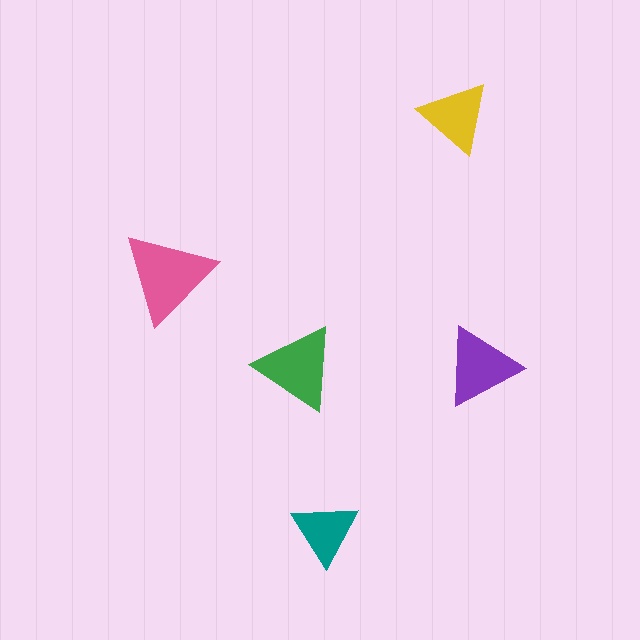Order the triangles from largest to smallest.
the pink one, the green one, the purple one, the yellow one, the teal one.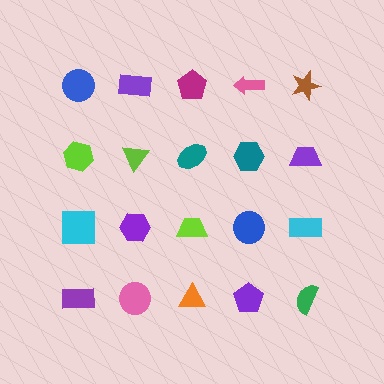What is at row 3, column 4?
A blue circle.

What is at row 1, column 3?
A magenta pentagon.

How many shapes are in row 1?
5 shapes.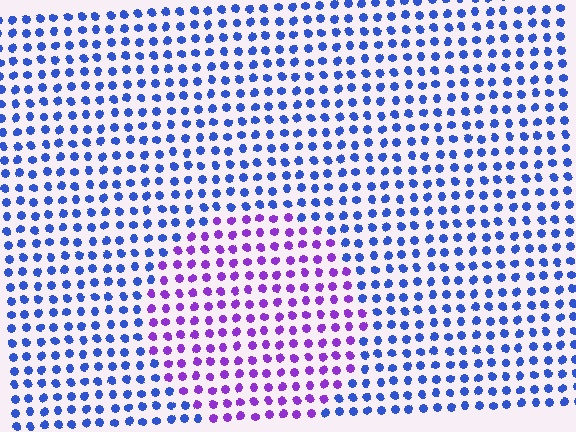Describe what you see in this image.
The image is filled with small blue elements in a uniform arrangement. A circle-shaped region is visible where the elements are tinted to a slightly different hue, forming a subtle color boundary.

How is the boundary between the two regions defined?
The boundary is defined purely by a slight shift in hue (about 51 degrees). Spacing, size, and orientation are identical on both sides.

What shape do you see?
I see a circle.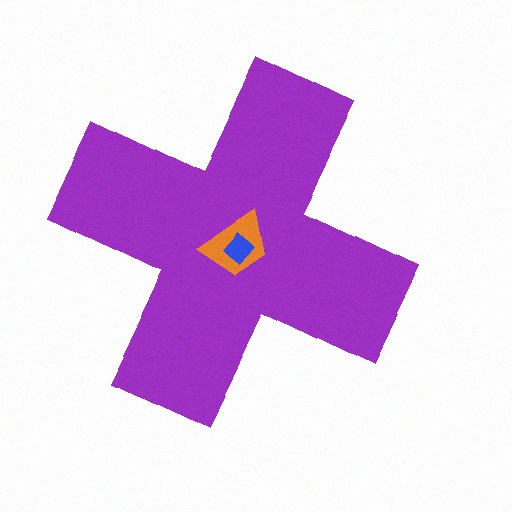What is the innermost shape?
The blue diamond.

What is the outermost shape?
The purple cross.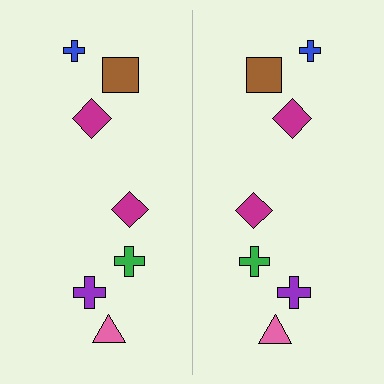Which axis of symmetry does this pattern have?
The pattern has a vertical axis of symmetry running through the center of the image.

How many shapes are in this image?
There are 14 shapes in this image.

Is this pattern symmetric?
Yes, this pattern has bilateral (reflection) symmetry.